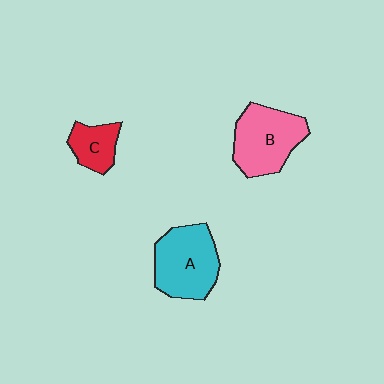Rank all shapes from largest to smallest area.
From largest to smallest: A (cyan), B (pink), C (red).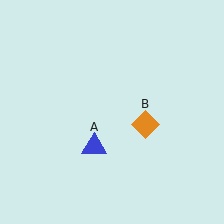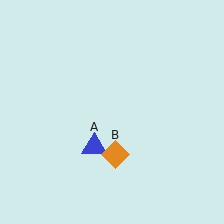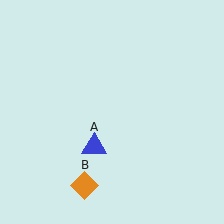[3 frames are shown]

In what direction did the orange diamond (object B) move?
The orange diamond (object B) moved down and to the left.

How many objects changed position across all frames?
1 object changed position: orange diamond (object B).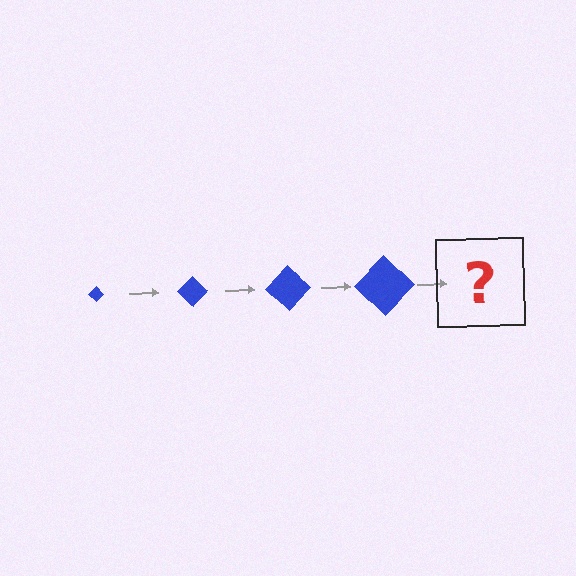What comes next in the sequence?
The next element should be a blue diamond, larger than the previous one.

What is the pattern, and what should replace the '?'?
The pattern is that the diamond gets progressively larger each step. The '?' should be a blue diamond, larger than the previous one.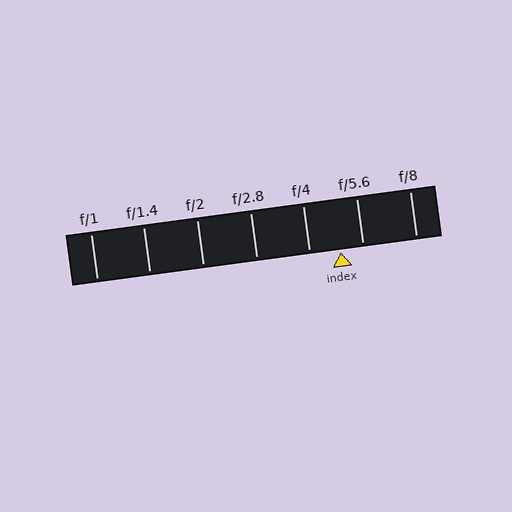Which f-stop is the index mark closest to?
The index mark is closest to f/5.6.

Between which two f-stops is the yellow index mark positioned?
The index mark is between f/4 and f/5.6.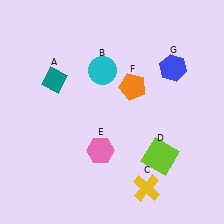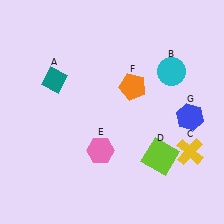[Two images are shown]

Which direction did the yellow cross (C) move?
The yellow cross (C) moved right.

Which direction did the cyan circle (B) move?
The cyan circle (B) moved right.